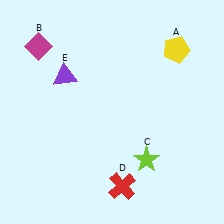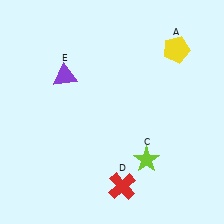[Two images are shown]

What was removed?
The magenta diamond (B) was removed in Image 2.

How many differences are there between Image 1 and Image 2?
There is 1 difference between the two images.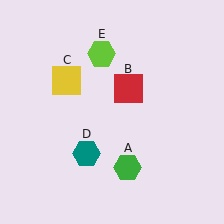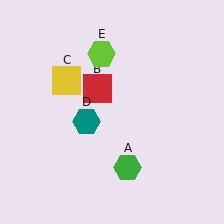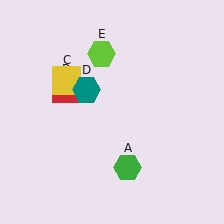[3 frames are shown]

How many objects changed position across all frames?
2 objects changed position: red square (object B), teal hexagon (object D).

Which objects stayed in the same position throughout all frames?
Green hexagon (object A) and yellow square (object C) and lime hexagon (object E) remained stationary.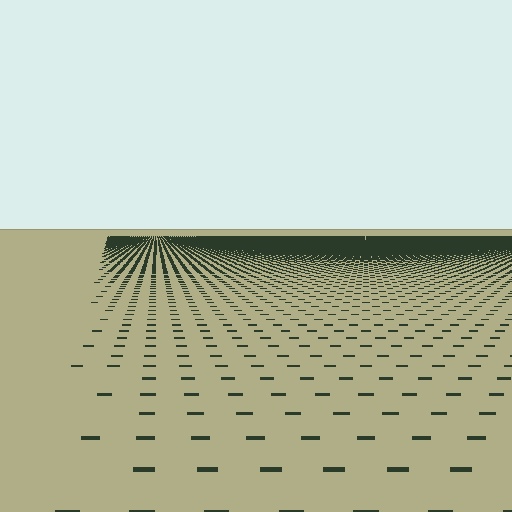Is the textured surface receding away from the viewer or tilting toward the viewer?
The surface is receding away from the viewer. Texture elements get smaller and denser toward the top.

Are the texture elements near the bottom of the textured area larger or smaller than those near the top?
Larger. Near the bottom, elements are closer to the viewer and appear at a bigger on-screen size.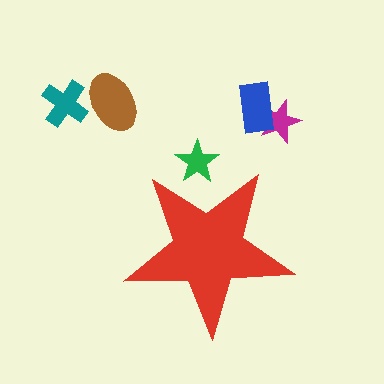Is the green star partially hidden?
Yes, the green star is partially hidden behind the red star.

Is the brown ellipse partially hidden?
No, the brown ellipse is fully visible.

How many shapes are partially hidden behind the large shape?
1 shape is partially hidden.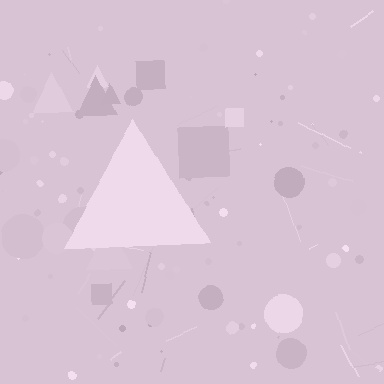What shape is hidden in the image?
A triangle is hidden in the image.